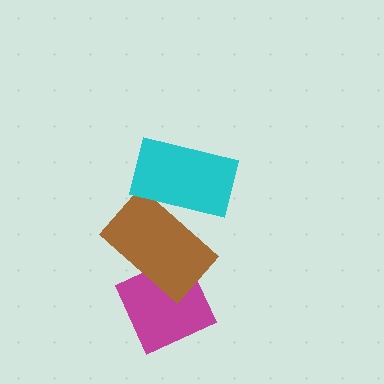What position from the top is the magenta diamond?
The magenta diamond is 3rd from the top.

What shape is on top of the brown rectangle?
The cyan rectangle is on top of the brown rectangle.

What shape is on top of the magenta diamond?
The brown rectangle is on top of the magenta diamond.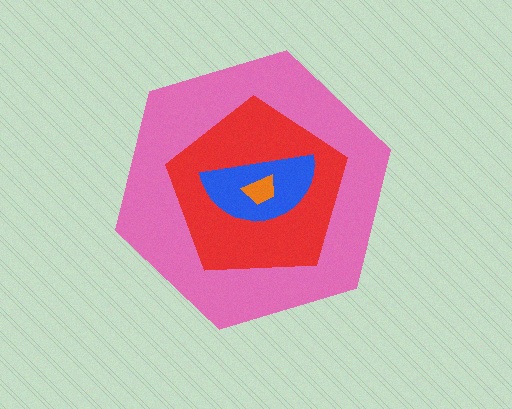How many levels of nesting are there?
4.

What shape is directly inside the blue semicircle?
The orange trapezoid.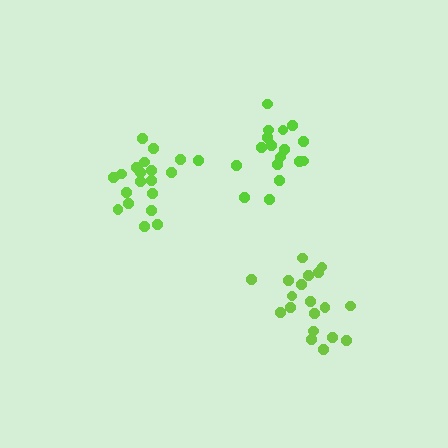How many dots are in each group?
Group 1: 19 dots, Group 2: 18 dots, Group 3: 19 dots (56 total).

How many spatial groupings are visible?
There are 3 spatial groupings.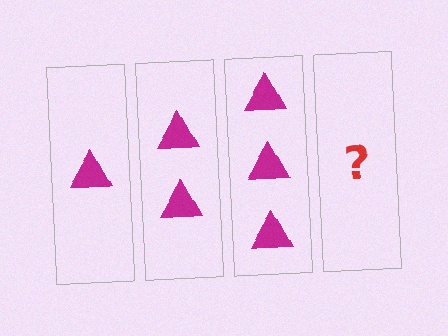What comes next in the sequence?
The next element should be 4 triangles.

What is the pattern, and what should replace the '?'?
The pattern is that each step adds one more triangle. The '?' should be 4 triangles.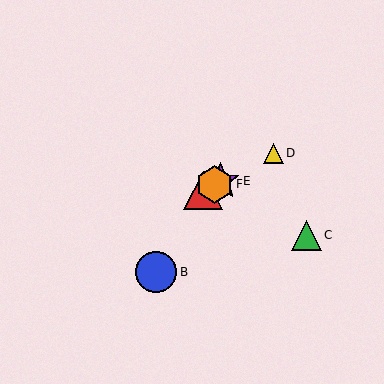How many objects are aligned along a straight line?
4 objects (A, D, E, F) are aligned along a straight line.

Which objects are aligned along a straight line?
Objects A, D, E, F are aligned along a straight line.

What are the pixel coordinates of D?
Object D is at (273, 153).